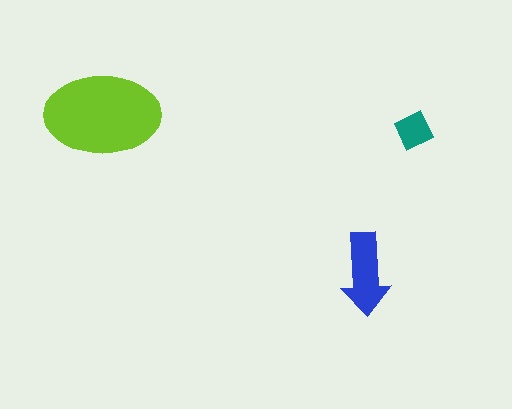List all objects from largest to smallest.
The lime ellipse, the blue arrow, the teal square.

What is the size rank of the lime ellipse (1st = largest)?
1st.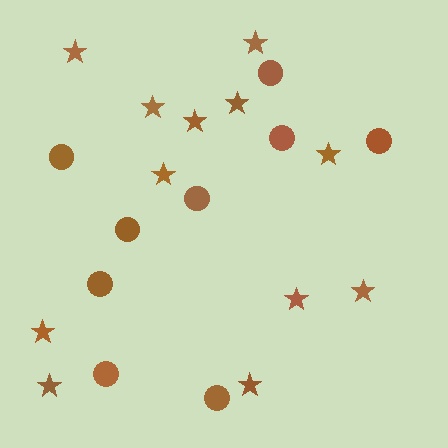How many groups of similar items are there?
There are 2 groups: one group of stars (12) and one group of circles (9).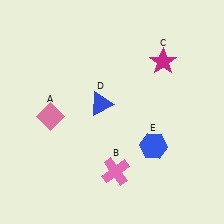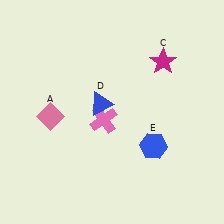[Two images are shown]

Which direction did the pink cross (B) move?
The pink cross (B) moved up.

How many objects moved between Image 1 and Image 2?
1 object moved between the two images.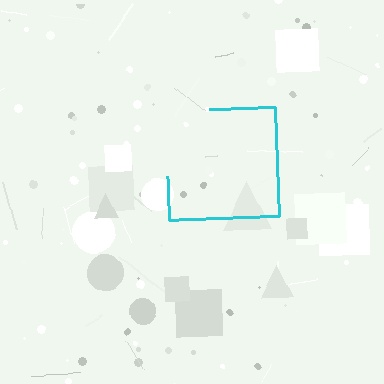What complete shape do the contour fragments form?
The contour fragments form a square.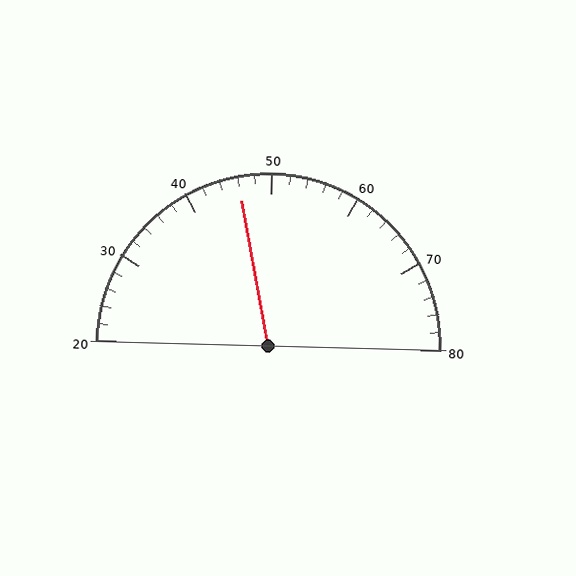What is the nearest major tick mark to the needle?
The nearest major tick mark is 50.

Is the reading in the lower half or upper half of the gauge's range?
The reading is in the lower half of the range (20 to 80).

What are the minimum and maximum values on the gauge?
The gauge ranges from 20 to 80.